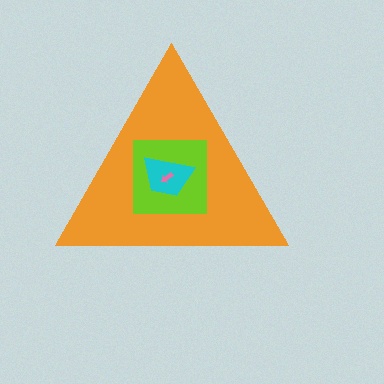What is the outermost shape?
The orange triangle.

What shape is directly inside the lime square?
The cyan trapezoid.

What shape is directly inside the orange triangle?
The lime square.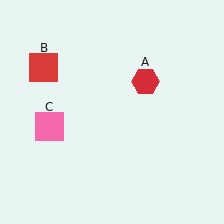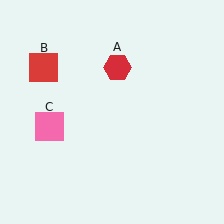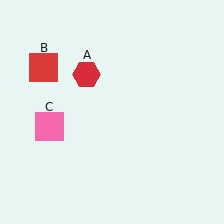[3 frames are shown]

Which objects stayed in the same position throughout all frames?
Red square (object B) and pink square (object C) remained stationary.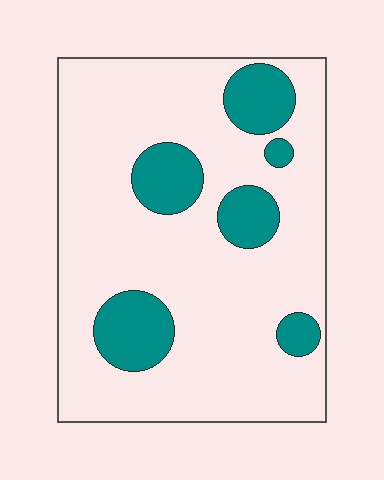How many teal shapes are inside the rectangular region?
6.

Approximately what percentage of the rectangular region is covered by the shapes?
Approximately 20%.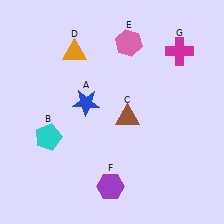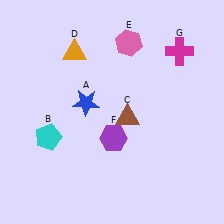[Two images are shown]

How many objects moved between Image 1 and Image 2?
1 object moved between the two images.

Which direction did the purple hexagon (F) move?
The purple hexagon (F) moved up.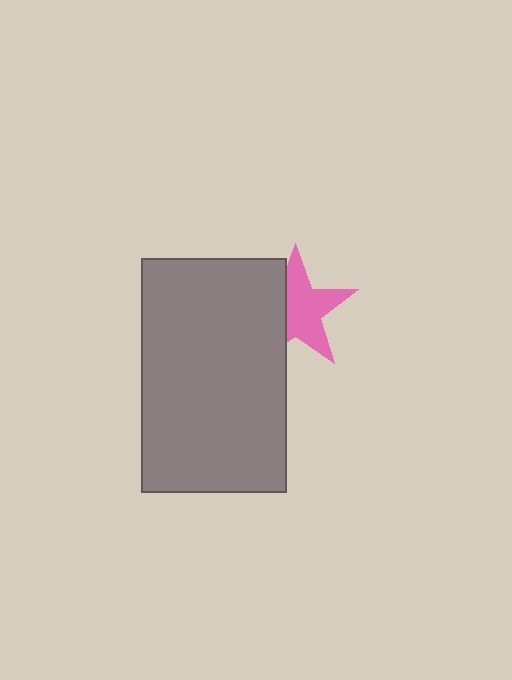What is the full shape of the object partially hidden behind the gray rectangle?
The partially hidden object is a pink star.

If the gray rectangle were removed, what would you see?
You would see the complete pink star.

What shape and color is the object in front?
The object in front is a gray rectangle.